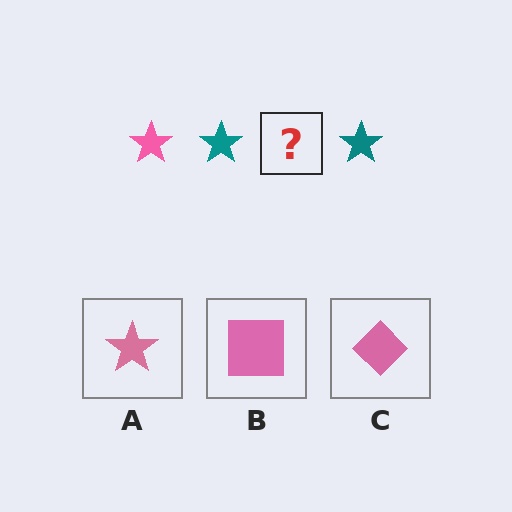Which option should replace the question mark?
Option A.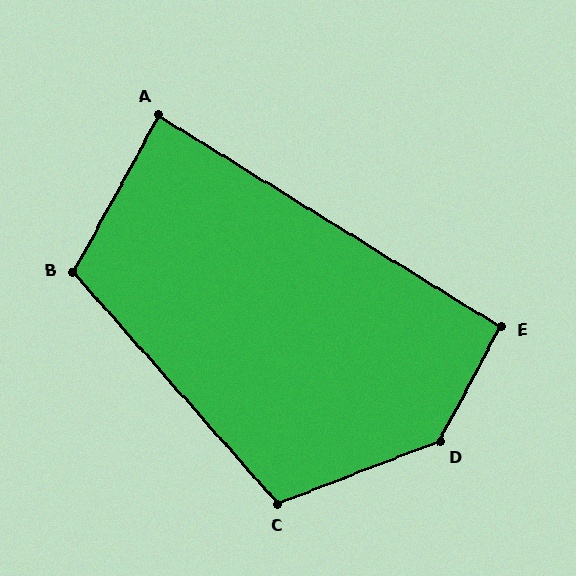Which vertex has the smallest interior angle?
A, at approximately 87 degrees.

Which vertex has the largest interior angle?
D, at approximately 139 degrees.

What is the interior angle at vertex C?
Approximately 111 degrees (obtuse).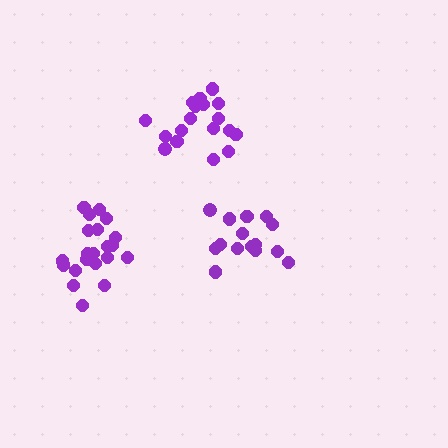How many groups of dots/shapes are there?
There are 3 groups.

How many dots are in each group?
Group 1: 16 dots, Group 2: 19 dots, Group 3: 21 dots (56 total).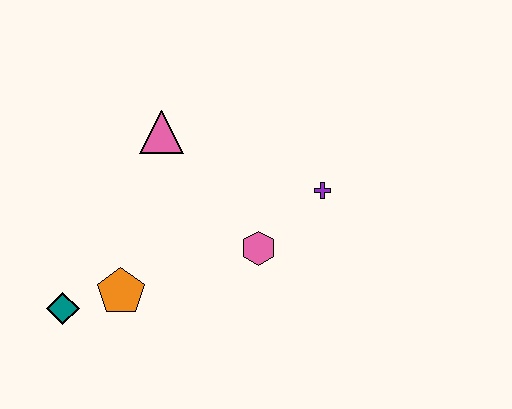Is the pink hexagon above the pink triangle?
No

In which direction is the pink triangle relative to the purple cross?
The pink triangle is to the left of the purple cross.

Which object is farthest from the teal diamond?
The purple cross is farthest from the teal diamond.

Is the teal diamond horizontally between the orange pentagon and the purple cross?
No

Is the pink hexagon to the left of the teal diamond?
No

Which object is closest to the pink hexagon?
The purple cross is closest to the pink hexagon.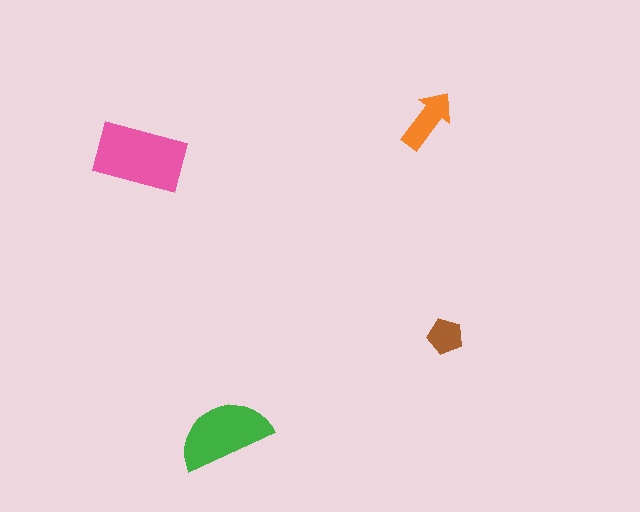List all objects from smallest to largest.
The brown pentagon, the orange arrow, the green semicircle, the pink rectangle.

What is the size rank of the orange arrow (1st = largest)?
3rd.